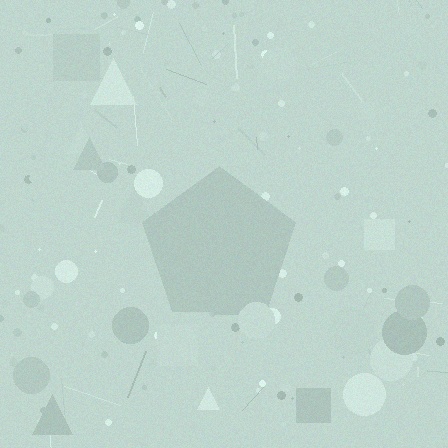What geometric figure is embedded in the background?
A pentagon is embedded in the background.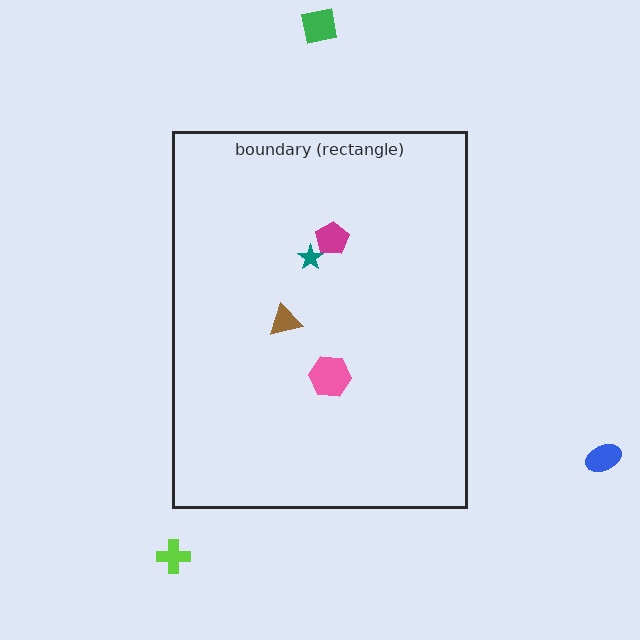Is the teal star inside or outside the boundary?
Inside.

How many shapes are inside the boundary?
4 inside, 3 outside.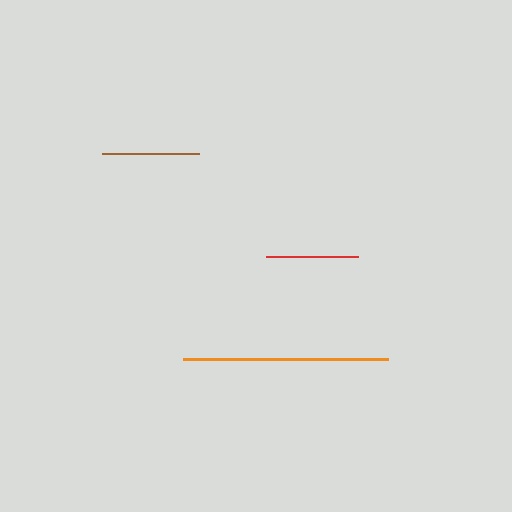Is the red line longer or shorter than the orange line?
The orange line is longer than the red line.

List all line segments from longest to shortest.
From longest to shortest: orange, brown, red.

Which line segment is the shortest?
The red line is the shortest at approximately 93 pixels.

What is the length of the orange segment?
The orange segment is approximately 205 pixels long.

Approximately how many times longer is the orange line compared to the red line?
The orange line is approximately 2.2 times the length of the red line.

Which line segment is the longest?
The orange line is the longest at approximately 205 pixels.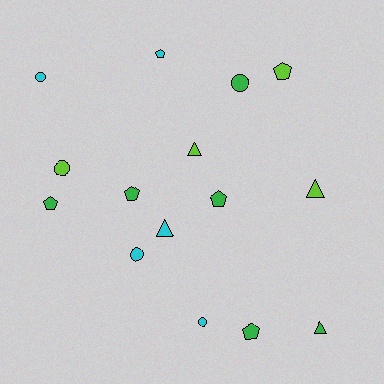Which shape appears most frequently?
Pentagon, with 6 objects.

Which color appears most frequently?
Green, with 6 objects.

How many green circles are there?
There is 1 green circle.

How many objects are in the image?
There are 15 objects.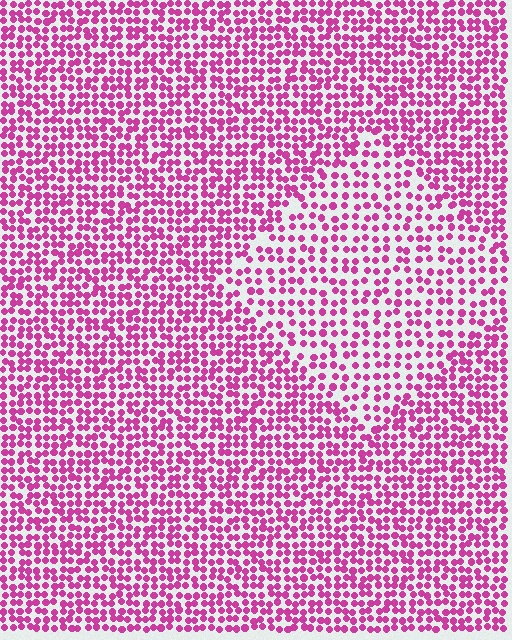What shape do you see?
I see a diamond.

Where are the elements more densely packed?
The elements are more densely packed outside the diamond boundary.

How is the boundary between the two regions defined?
The boundary is defined by a change in element density (approximately 1.6x ratio). All elements are the same color, size, and shape.